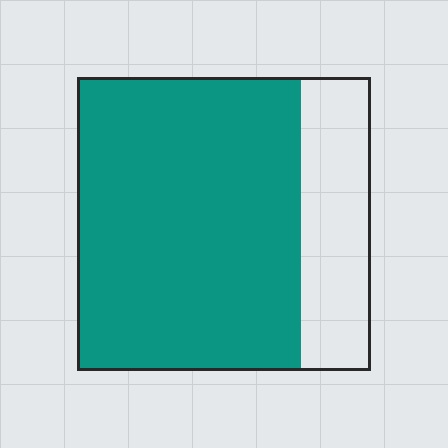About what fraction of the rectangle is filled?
About three quarters (3/4).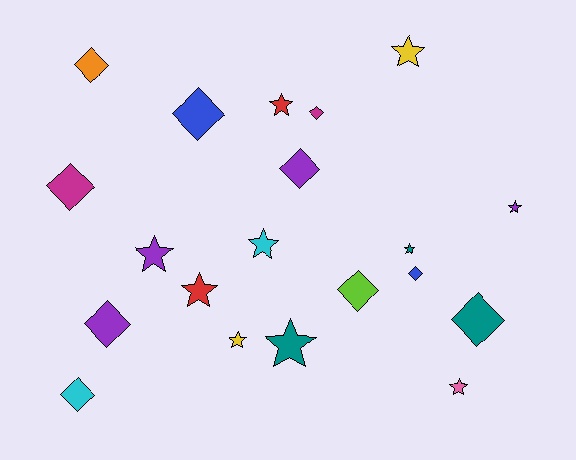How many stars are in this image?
There are 10 stars.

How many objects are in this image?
There are 20 objects.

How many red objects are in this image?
There are 2 red objects.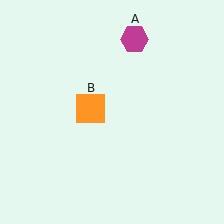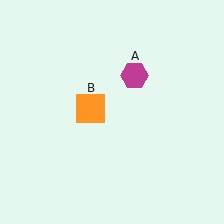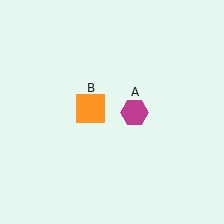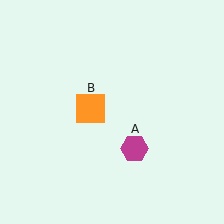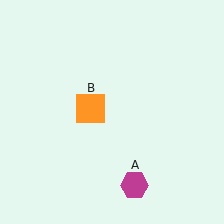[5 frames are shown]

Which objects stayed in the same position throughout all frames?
Orange square (object B) remained stationary.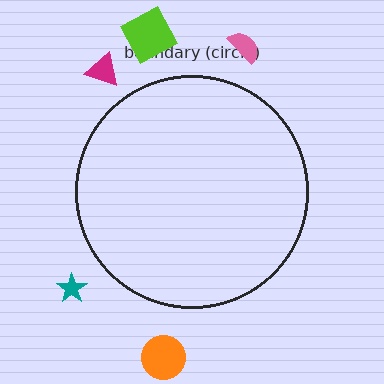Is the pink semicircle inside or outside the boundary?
Outside.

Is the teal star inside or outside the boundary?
Outside.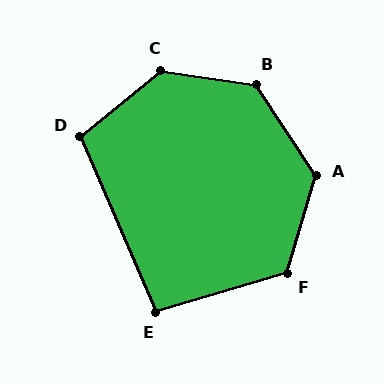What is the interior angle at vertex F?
Approximately 123 degrees (obtuse).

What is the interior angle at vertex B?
Approximately 132 degrees (obtuse).